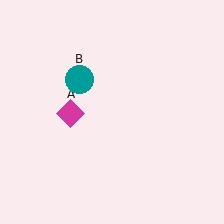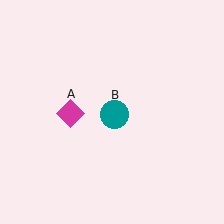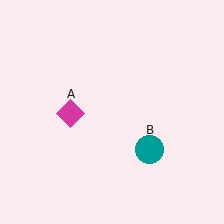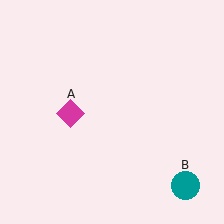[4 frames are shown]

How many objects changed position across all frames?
1 object changed position: teal circle (object B).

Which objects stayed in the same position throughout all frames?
Magenta diamond (object A) remained stationary.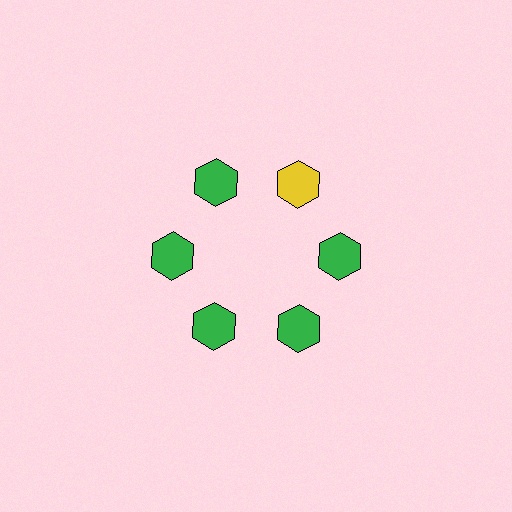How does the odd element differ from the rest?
It has a different color: yellow instead of green.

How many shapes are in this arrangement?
There are 6 shapes arranged in a ring pattern.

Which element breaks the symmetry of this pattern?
The yellow hexagon at roughly the 1 o'clock position breaks the symmetry. All other shapes are green hexagons.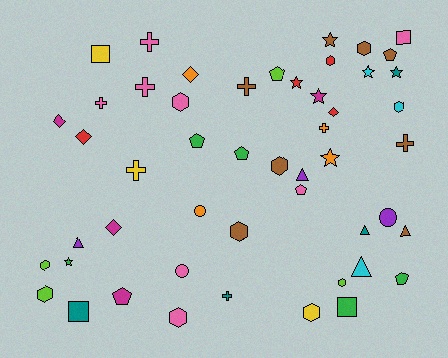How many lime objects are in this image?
There are 4 lime objects.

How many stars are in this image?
There are 7 stars.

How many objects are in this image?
There are 50 objects.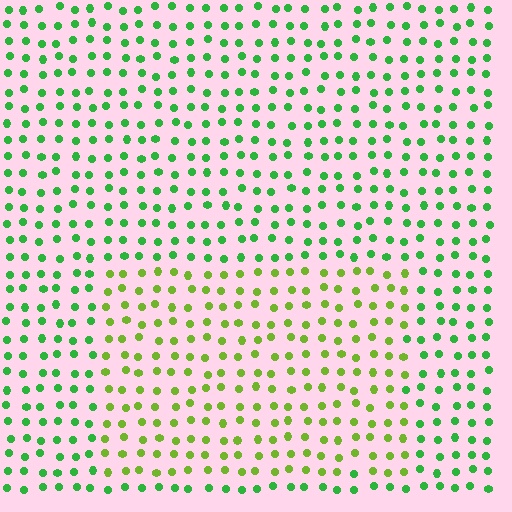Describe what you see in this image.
The image is filled with small green elements in a uniform arrangement. A rectangle-shaped region is visible where the elements are tinted to a slightly different hue, forming a subtle color boundary.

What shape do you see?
I see a rectangle.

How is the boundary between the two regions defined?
The boundary is defined purely by a slight shift in hue (about 38 degrees). Spacing, size, and orientation are identical on both sides.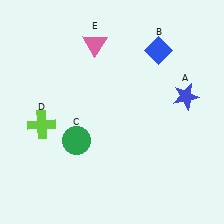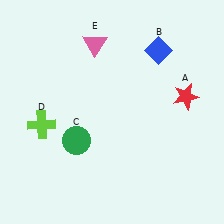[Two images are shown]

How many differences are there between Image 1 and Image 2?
There is 1 difference between the two images.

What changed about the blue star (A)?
In Image 1, A is blue. In Image 2, it changed to red.